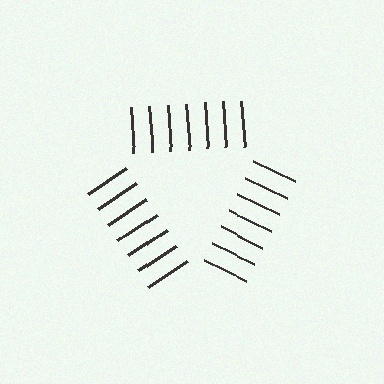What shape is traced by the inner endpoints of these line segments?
An illusory triangle — the line segments terminate on its edges but no continuous stroke is drawn.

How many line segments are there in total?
21 — 7 along each of the 3 edges.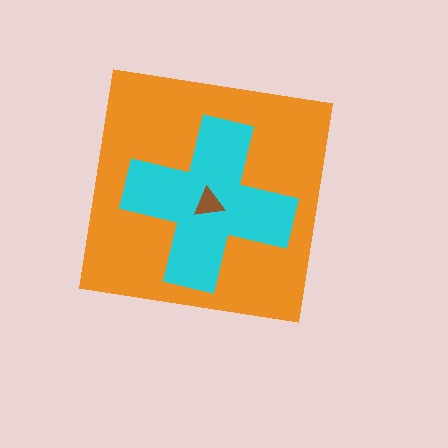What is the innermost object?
The brown triangle.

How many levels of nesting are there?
3.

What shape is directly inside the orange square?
The cyan cross.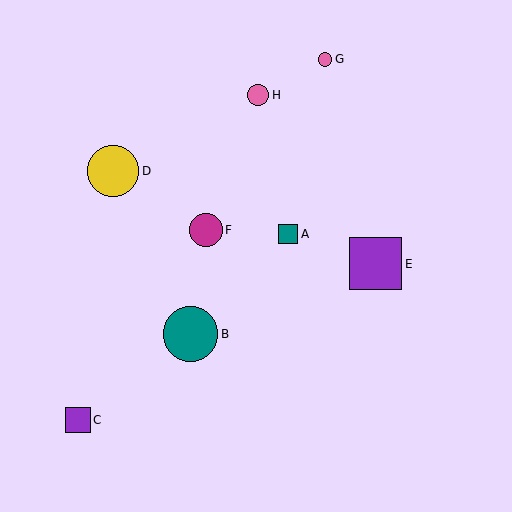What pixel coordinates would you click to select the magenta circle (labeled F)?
Click at (206, 230) to select the magenta circle F.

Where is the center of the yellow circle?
The center of the yellow circle is at (113, 171).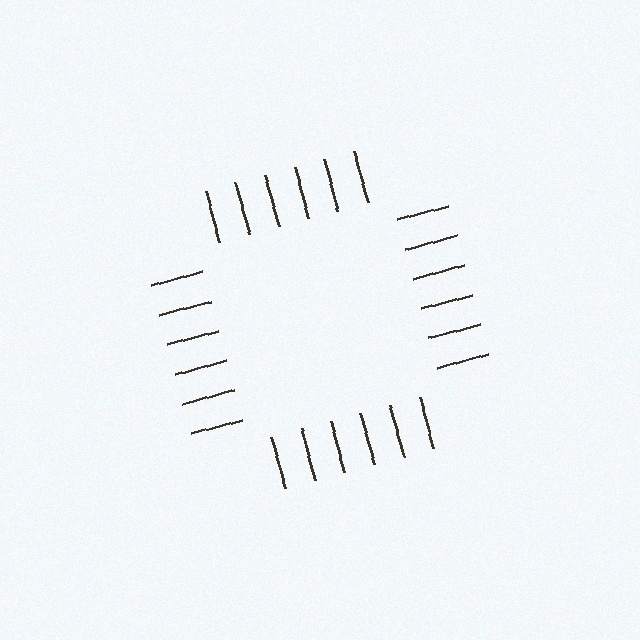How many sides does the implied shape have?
4 sides — the line-ends trace a square.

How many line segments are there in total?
24 — 6 along each of the 4 edges.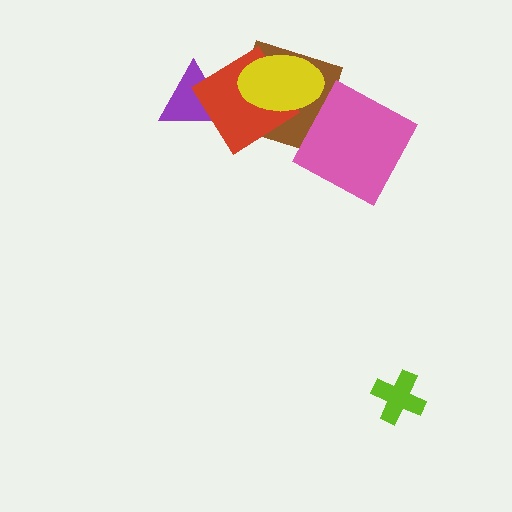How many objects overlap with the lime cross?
0 objects overlap with the lime cross.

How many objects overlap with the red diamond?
3 objects overlap with the red diamond.